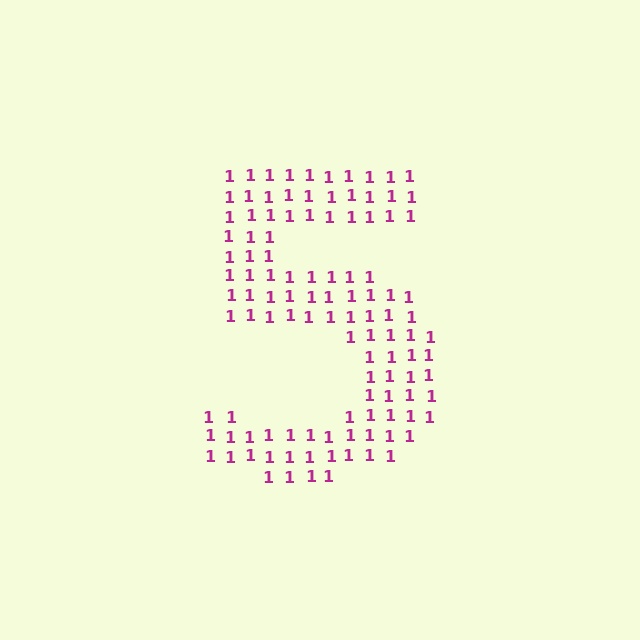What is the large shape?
The large shape is the digit 5.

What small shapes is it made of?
It is made of small digit 1's.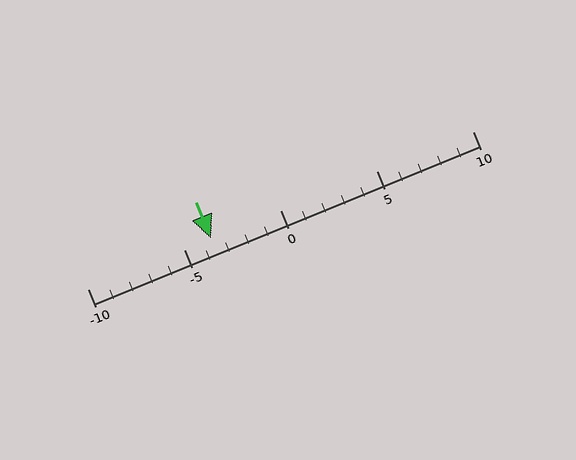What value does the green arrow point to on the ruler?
The green arrow points to approximately -4.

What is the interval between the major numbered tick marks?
The major tick marks are spaced 5 units apart.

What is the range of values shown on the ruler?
The ruler shows values from -10 to 10.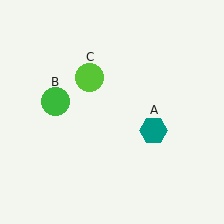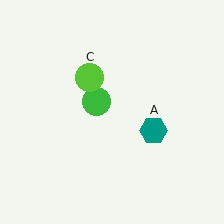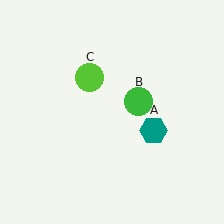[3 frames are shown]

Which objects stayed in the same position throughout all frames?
Teal hexagon (object A) and lime circle (object C) remained stationary.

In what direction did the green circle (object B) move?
The green circle (object B) moved right.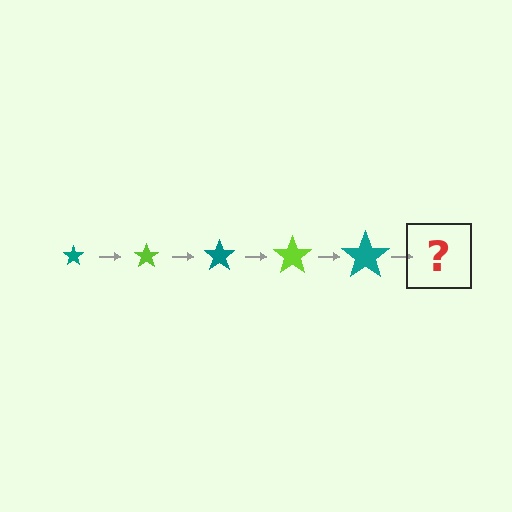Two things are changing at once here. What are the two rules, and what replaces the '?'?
The two rules are that the star grows larger each step and the color cycles through teal and lime. The '?' should be a lime star, larger than the previous one.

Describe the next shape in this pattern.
It should be a lime star, larger than the previous one.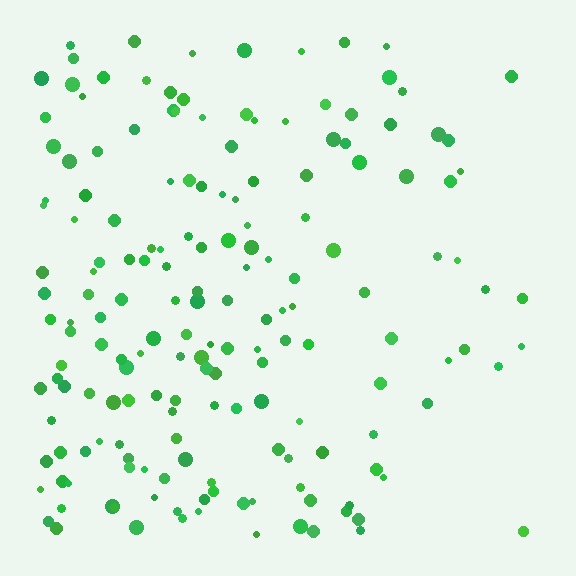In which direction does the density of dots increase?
From right to left, with the left side densest.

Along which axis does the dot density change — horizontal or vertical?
Horizontal.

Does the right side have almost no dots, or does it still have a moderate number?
Still a moderate number, just noticeably fewer than the left.